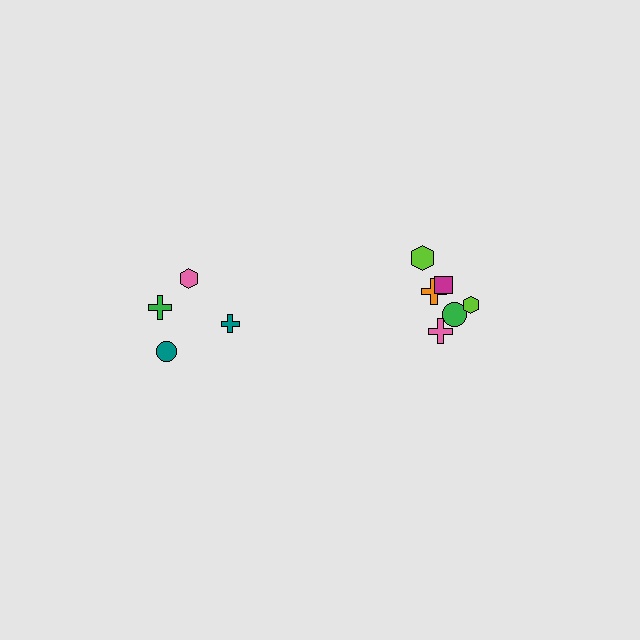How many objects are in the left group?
There are 4 objects.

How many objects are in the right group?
There are 6 objects.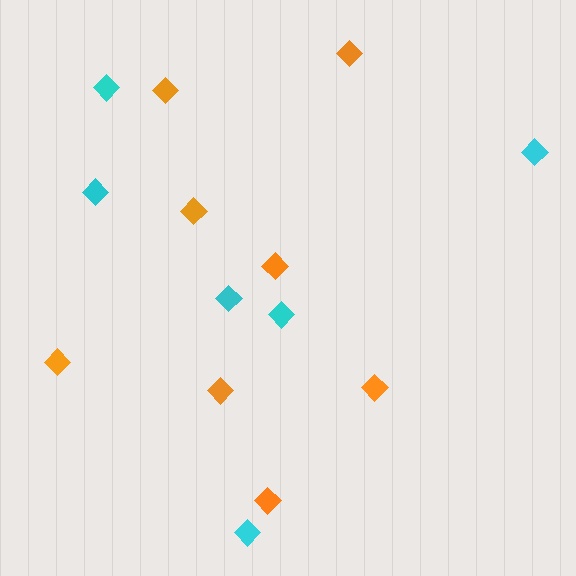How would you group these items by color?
There are 2 groups: one group of orange diamonds (8) and one group of cyan diamonds (6).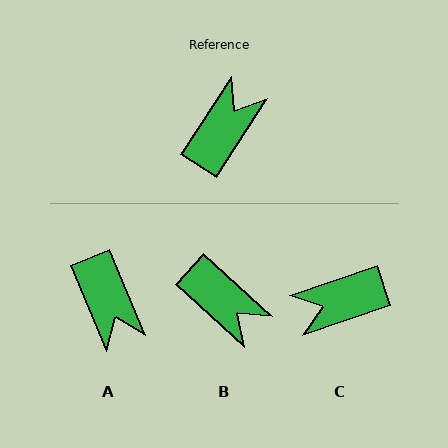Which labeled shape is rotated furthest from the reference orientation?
C, about 141 degrees away.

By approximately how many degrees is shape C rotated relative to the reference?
Approximately 141 degrees counter-clockwise.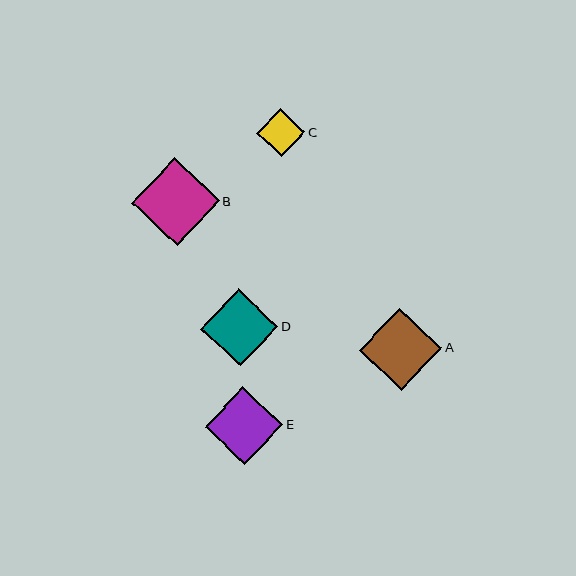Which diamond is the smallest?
Diamond C is the smallest with a size of approximately 48 pixels.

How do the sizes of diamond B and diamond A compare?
Diamond B and diamond A are approximately the same size.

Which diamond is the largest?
Diamond B is the largest with a size of approximately 88 pixels.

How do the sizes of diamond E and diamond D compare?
Diamond E and diamond D are approximately the same size.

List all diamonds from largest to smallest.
From largest to smallest: B, A, E, D, C.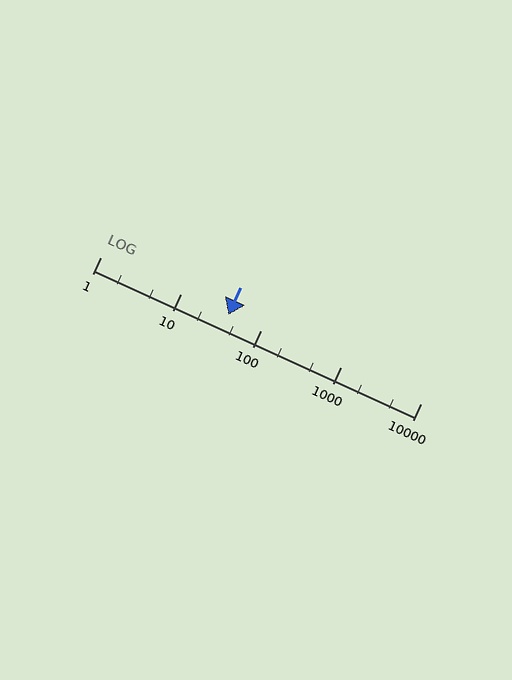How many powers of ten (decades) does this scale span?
The scale spans 4 decades, from 1 to 10000.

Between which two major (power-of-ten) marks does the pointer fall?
The pointer is between 10 and 100.